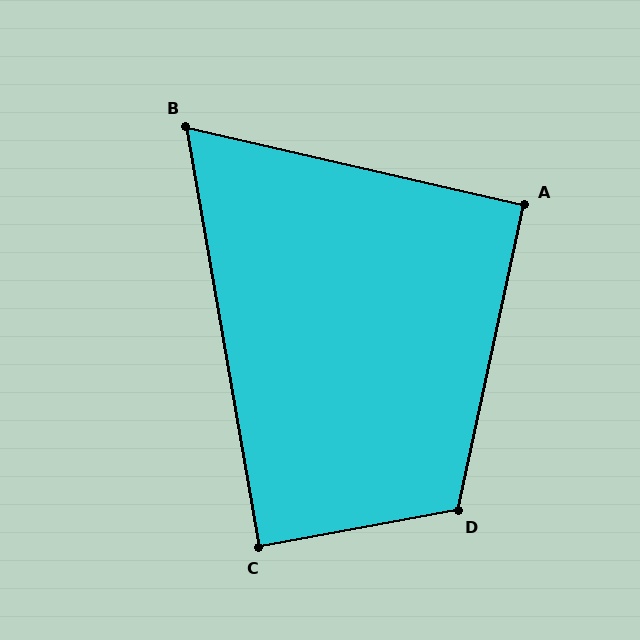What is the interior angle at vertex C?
Approximately 89 degrees (approximately right).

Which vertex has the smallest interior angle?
B, at approximately 67 degrees.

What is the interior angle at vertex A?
Approximately 91 degrees (approximately right).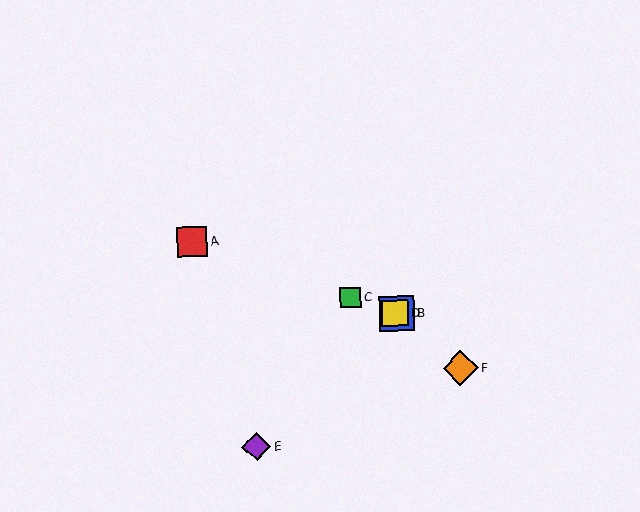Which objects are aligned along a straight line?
Objects A, B, C, D are aligned along a straight line.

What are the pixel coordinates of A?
Object A is at (192, 242).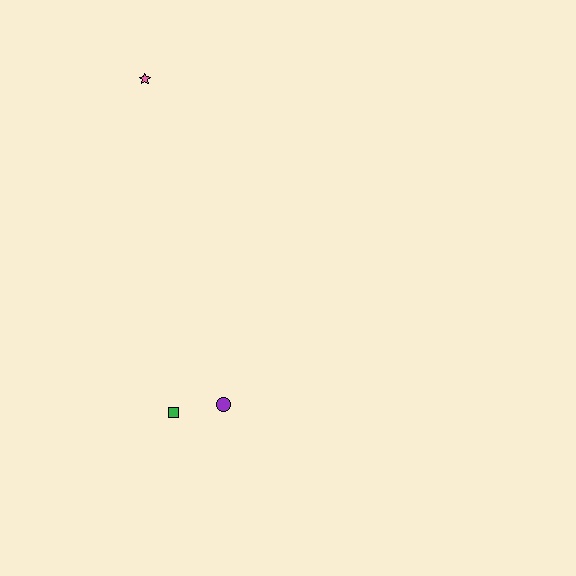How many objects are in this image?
There are 3 objects.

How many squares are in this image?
There is 1 square.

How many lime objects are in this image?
There are no lime objects.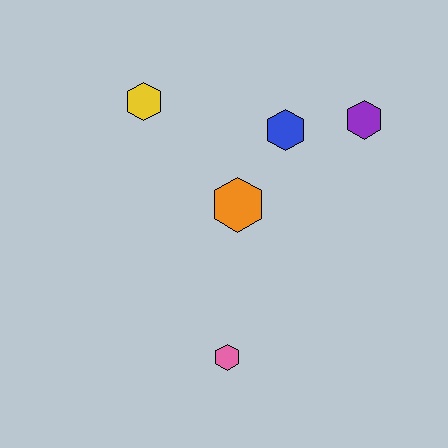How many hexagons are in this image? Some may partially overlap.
There are 5 hexagons.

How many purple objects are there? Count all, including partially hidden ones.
There is 1 purple object.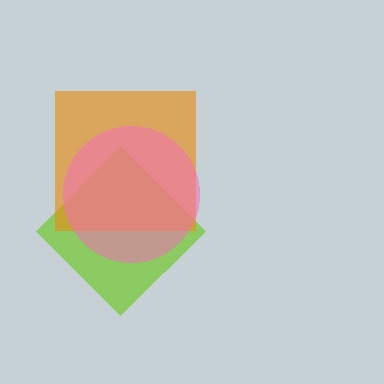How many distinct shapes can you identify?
There are 3 distinct shapes: a lime diamond, an orange square, a pink circle.